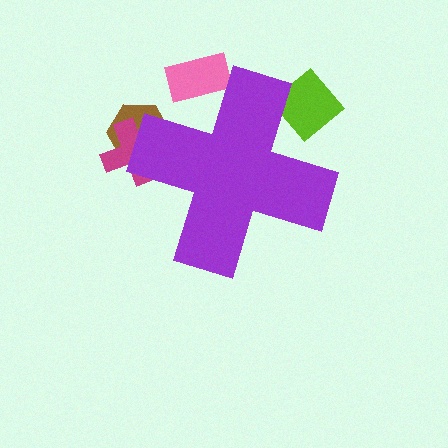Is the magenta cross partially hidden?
Yes, the magenta cross is partially hidden behind the purple cross.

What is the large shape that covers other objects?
A purple cross.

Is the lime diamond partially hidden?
Yes, the lime diamond is partially hidden behind the purple cross.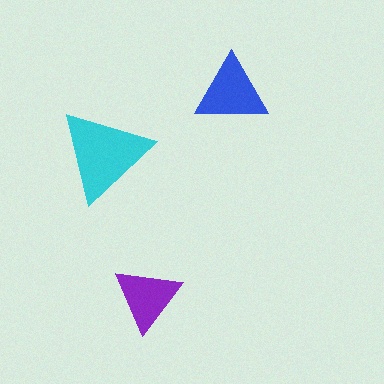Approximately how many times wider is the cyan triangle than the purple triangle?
About 1.5 times wider.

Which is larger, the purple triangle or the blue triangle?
The blue one.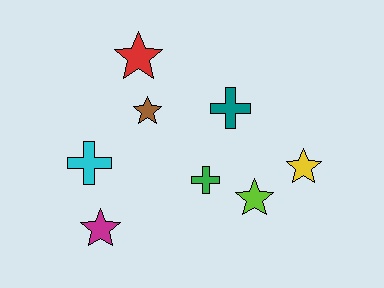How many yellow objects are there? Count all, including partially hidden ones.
There is 1 yellow object.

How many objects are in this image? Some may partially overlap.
There are 8 objects.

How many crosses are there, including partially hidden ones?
There are 3 crosses.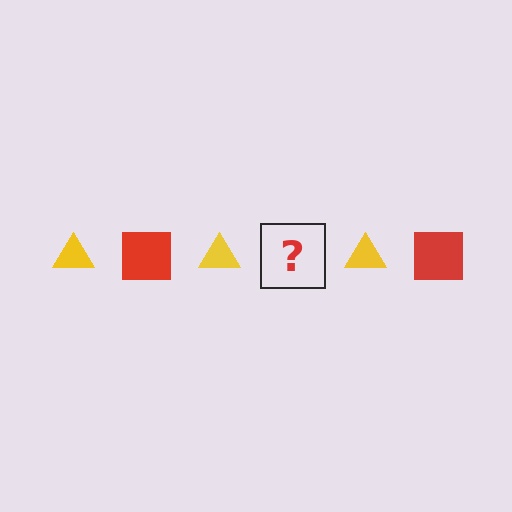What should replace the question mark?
The question mark should be replaced with a red square.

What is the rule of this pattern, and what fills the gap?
The rule is that the pattern alternates between yellow triangle and red square. The gap should be filled with a red square.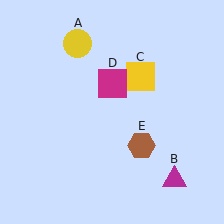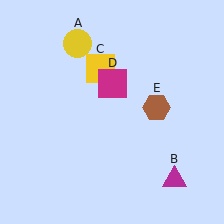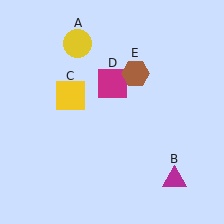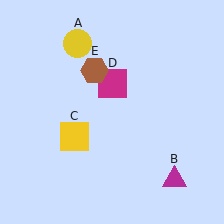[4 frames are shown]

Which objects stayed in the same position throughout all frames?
Yellow circle (object A) and magenta triangle (object B) and magenta square (object D) remained stationary.